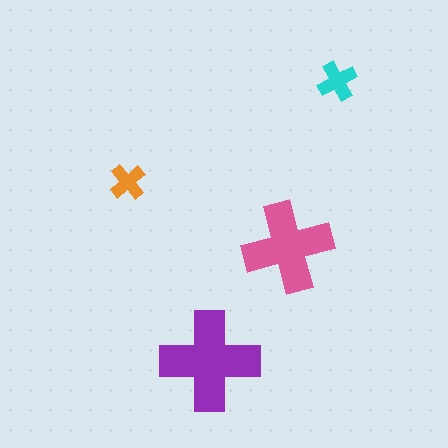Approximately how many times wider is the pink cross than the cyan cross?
About 2.5 times wider.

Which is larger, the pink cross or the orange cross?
The pink one.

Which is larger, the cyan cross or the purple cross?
The purple one.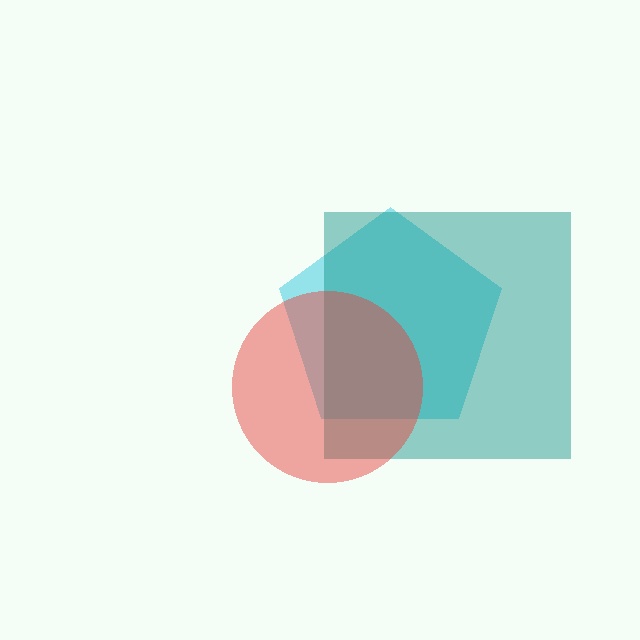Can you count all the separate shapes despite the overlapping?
Yes, there are 3 separate shapes.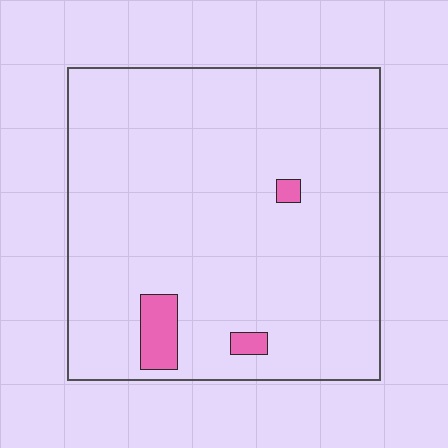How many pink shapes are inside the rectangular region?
3.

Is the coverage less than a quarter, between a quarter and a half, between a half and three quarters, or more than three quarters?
Less than a quarter.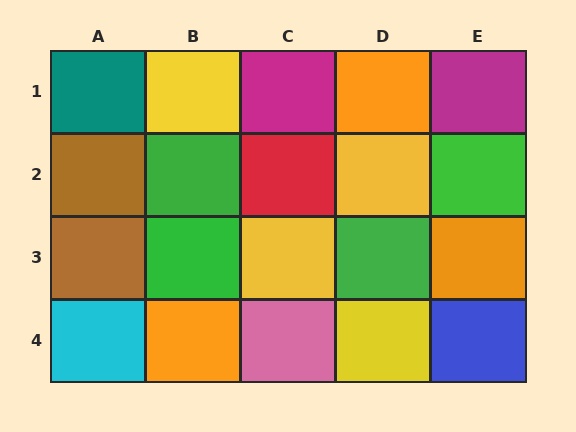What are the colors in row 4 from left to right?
Cyan, orange, pink, yellow, blue.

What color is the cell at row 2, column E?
Green.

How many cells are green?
4 cells are green.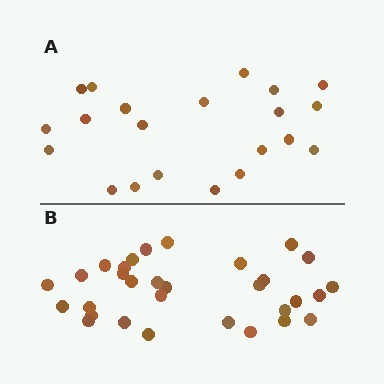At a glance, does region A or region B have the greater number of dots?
Region B (the bottom region) has more dots.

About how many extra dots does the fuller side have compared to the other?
Region B has roughly 10 or so more dots than region A.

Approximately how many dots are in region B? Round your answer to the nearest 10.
About 30 dots. (The exact count is 31, which rounds to 30.)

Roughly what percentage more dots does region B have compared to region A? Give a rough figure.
About 50% more.